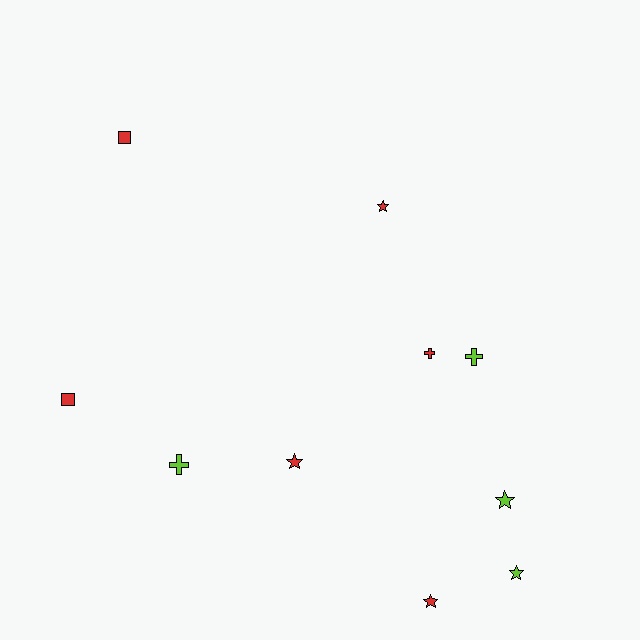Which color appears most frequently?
Red, with 6 objects.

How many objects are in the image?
There are 10 objects.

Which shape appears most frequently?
Star, with 5 objects.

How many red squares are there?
There are 2 red squares.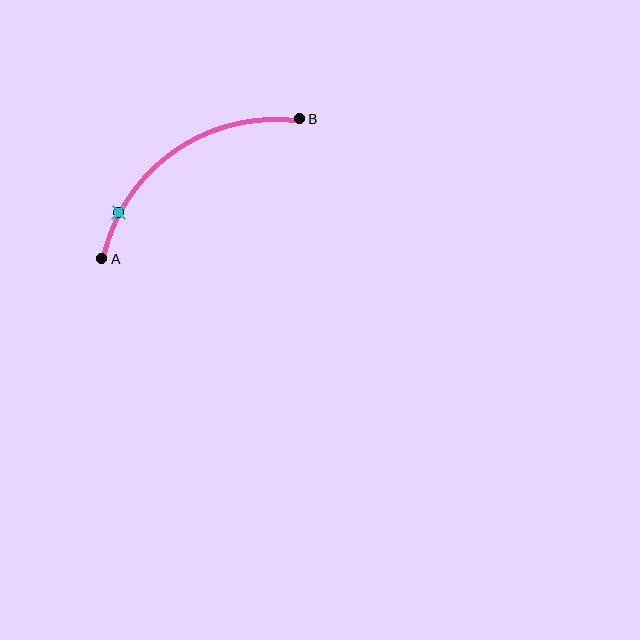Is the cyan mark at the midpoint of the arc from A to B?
No. The cyan mark lies on the arc but is closer to endpoint A. The arc midpoint would be at the point on the curve equidistant along the arc from both A and B.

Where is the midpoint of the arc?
The arc midpoint is the point on the curve farthest from the straight line joining A and B. It sits above and to the left of that line.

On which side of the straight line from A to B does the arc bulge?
The arc bulges above and to the left of the straight line connecting A and B.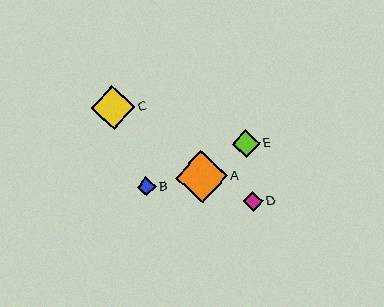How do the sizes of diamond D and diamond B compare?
Diamond D and diamond B are approximately the same size.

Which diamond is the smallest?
Diamond B is the smallest with a size of approximately 19 pixels.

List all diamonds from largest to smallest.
From largest to smallest: A, C, E, D, B.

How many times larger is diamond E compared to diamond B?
Diamond E is approximately 1.5 times the size of diamond B.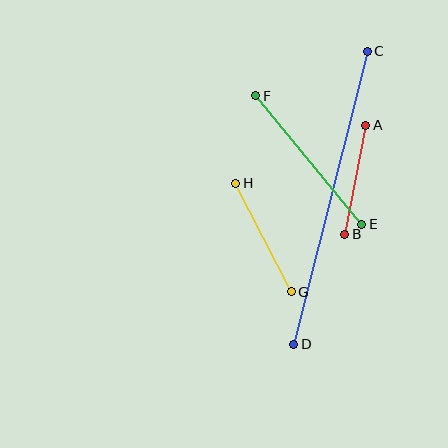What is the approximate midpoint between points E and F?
The midpoint is at approximately (309, 160) pixels.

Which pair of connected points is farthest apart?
Points C and D are farthest apart.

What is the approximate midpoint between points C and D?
The midpoint is at approximately (330, 198) pixels.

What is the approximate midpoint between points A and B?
The midpoint is at approximately (355, 180) pixels.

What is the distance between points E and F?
The distance is approximately 167 pixels.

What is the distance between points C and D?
The distance is approximately 302 pixels.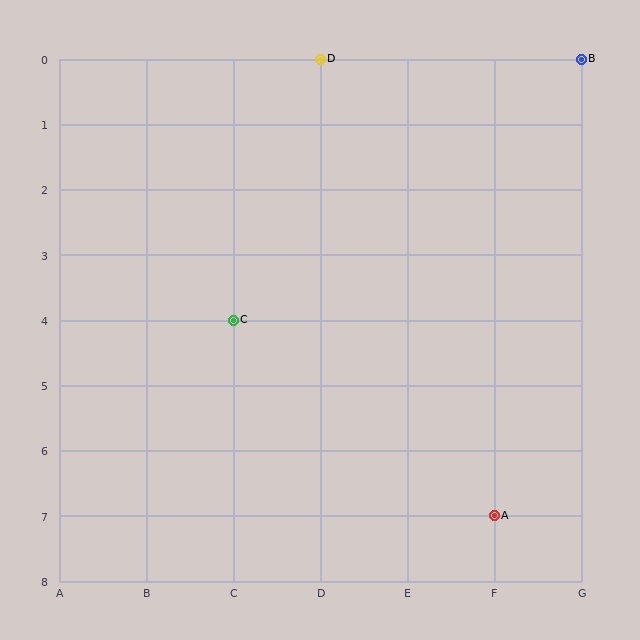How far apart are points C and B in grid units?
Points C and B are 4 columns and 4 rows apart (about 5.7 grid units diagonally).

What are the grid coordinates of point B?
Point B is at grid coordinates (G, 0).